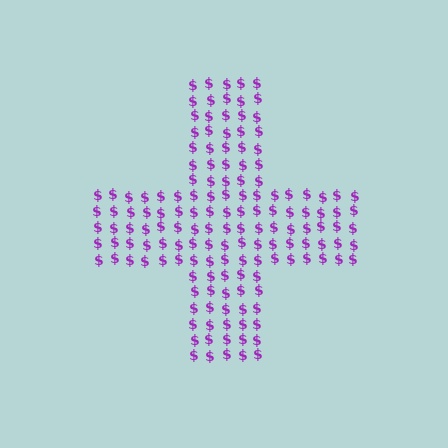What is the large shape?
The large shape is a cross.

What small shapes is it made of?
It is made of small dollar signs.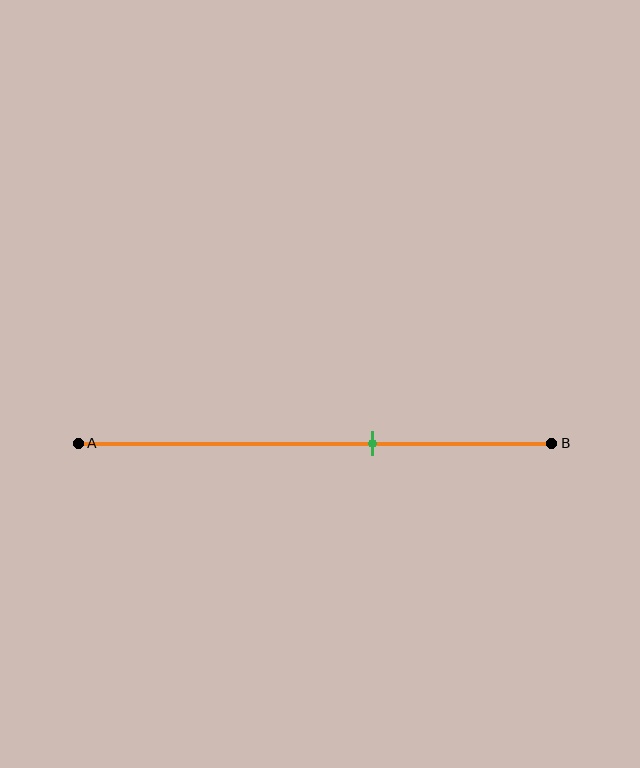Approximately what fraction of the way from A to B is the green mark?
The green mark is approximately 60% of the way from A to B.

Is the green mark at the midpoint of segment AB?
No, the mark is at about 60% from A, not at the 50% midpoint.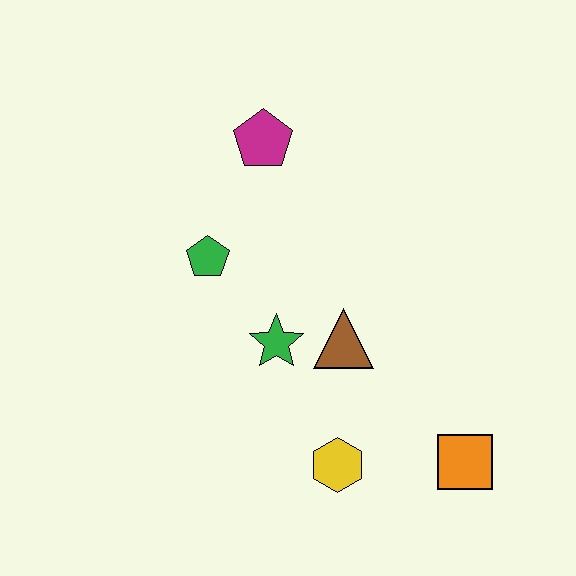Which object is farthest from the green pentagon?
The orange square is farthest from the green pentagon.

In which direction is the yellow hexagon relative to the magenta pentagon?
The yellow hexagon is below the magenta pentagon.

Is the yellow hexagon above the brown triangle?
No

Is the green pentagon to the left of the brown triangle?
Yes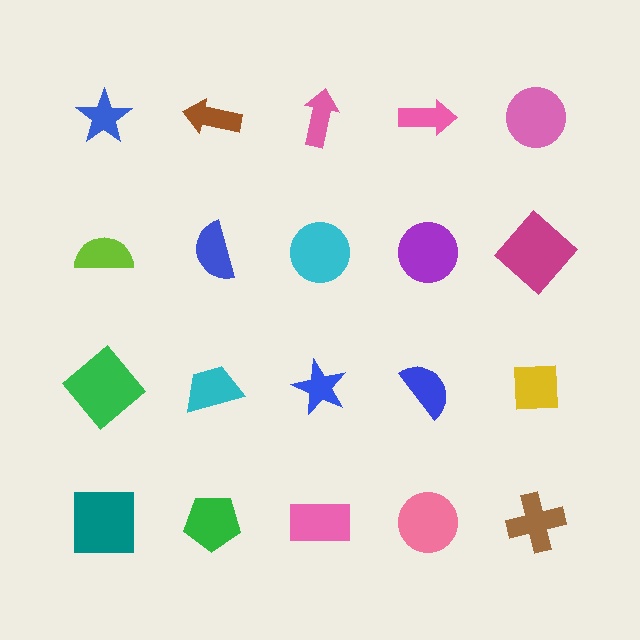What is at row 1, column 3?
A pink arrow.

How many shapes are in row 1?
5 shapes.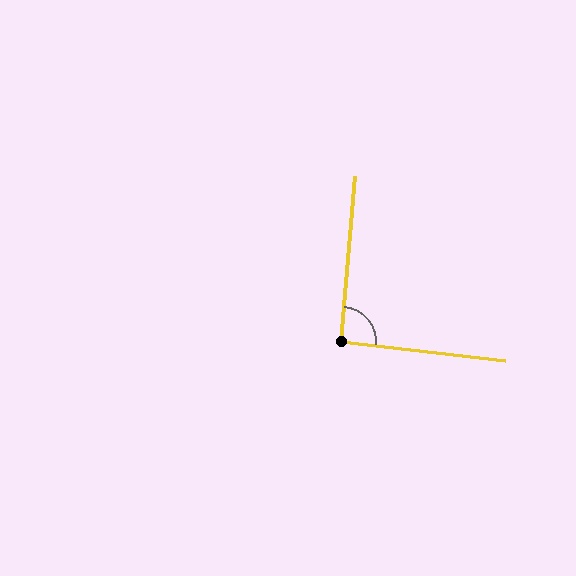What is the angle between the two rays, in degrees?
Approximately 92 degrees.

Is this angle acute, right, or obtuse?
It is approximately a right angle.